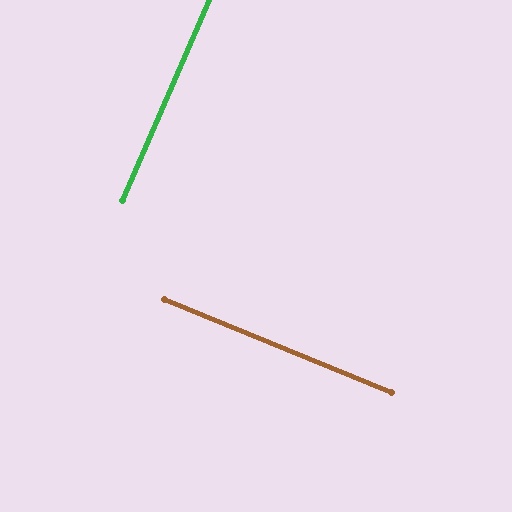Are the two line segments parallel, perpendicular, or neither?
Perpendicular — they meet at approximately 89°.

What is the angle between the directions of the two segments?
Approximately 89 degrees.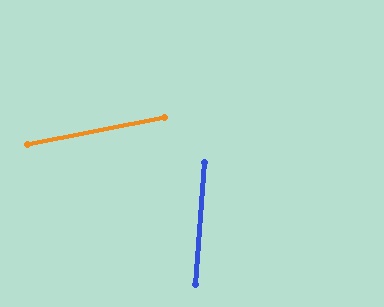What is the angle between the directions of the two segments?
Approximately 75 degrees.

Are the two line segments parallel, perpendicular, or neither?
Neither parallel nor perpendicular — they differ by about 75°.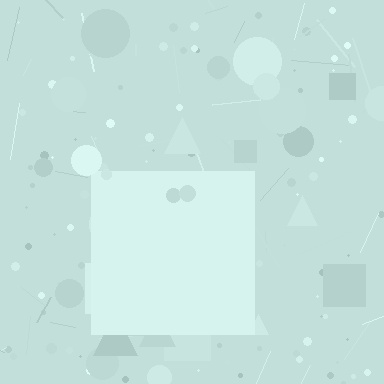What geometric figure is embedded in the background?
A square is embedded in the background.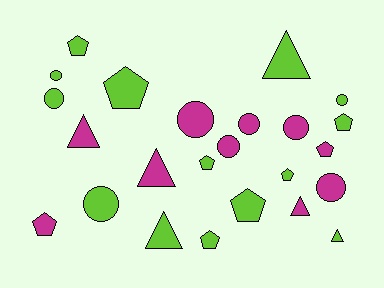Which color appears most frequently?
Lime, with 14 objects.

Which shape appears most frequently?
Circle, with 9 objects.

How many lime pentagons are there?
There are 7 lime pentagons.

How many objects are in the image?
There are 24 objects.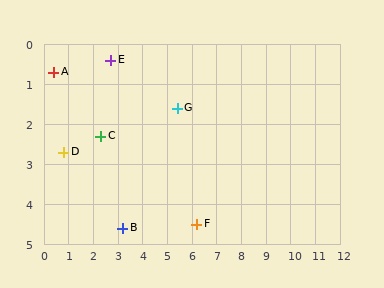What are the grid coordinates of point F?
Point F is at approximately (6.2, 4.5).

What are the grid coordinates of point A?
Point A is at approximately (0.4, 0.7).